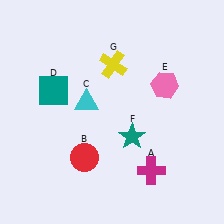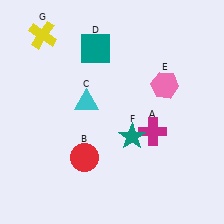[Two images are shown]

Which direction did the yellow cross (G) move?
The yellow cross (G) moved left.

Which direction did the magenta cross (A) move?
The magenta cross (A) moved up.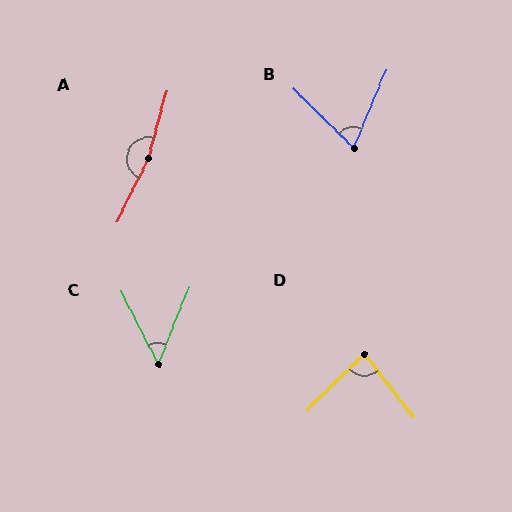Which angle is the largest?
A, at approximately 169 degrees.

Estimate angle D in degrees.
Approximately 83 degrees.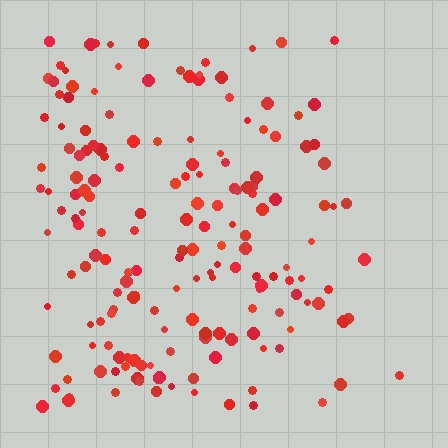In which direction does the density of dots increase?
From right to left, with the left side densest.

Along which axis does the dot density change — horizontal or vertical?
Horizontal.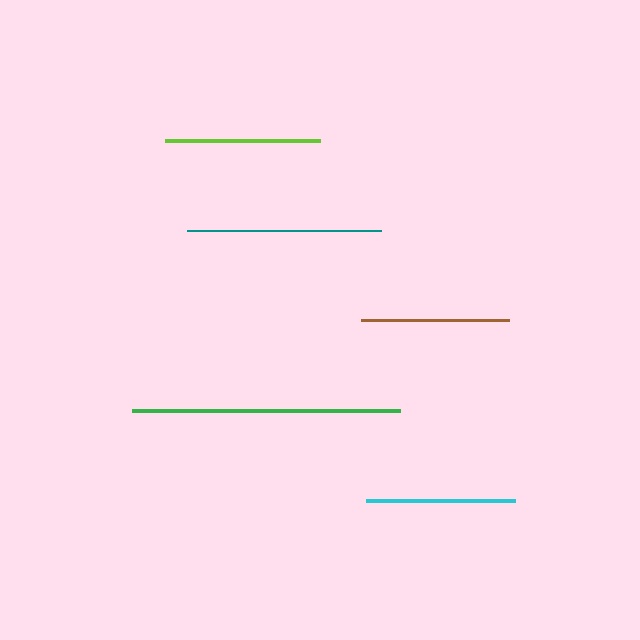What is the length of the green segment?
The green segment is approximately 268 pixels long.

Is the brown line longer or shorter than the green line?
The green line is longer than the brown line.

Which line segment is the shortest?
The brown line is the shortest at approximately 148 pixels.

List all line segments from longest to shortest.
From longest to shortest: green, teal, lime, cyan, brown.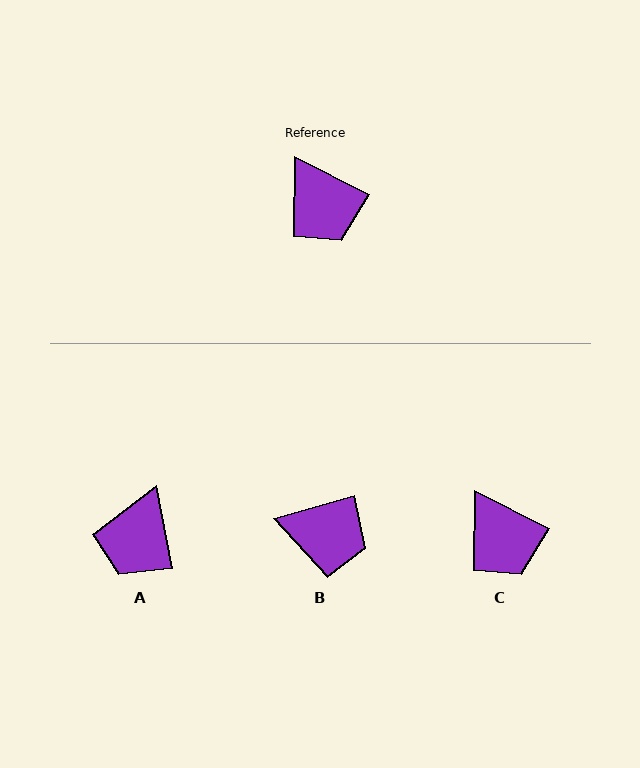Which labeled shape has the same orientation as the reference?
C.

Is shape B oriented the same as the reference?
No, it is off by about 43 degrees.